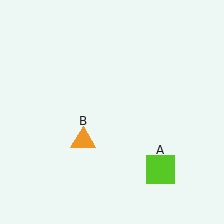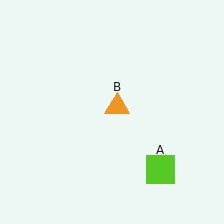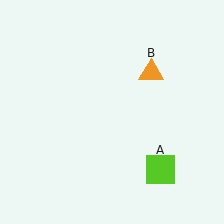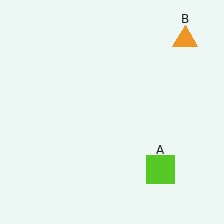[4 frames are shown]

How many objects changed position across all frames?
1 object changed position: orange triangle (object B).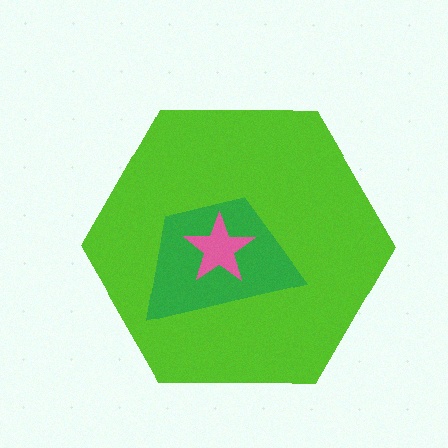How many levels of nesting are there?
3.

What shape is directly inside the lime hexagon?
The green trapezoid.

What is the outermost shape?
The lime hexagon.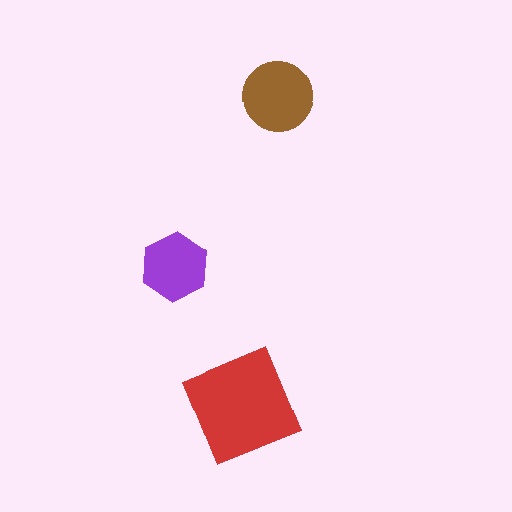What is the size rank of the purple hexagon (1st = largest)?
3rd.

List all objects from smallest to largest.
The purple hexagon, the brown circle, the red square.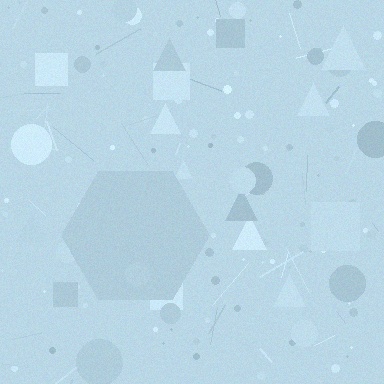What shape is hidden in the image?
A hexagon is hidden in the image.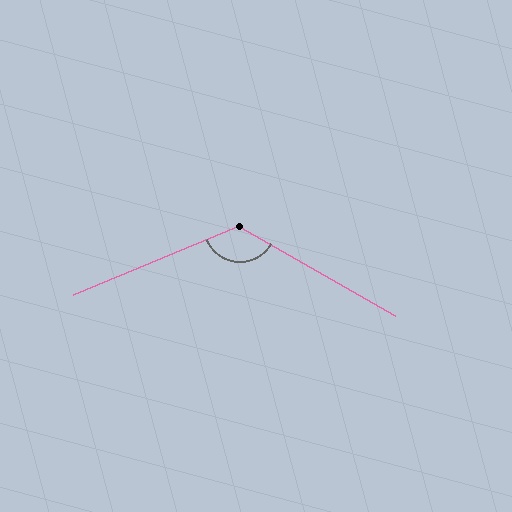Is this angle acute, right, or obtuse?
It is obtuse.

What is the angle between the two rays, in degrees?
Approximately 128 degrees.